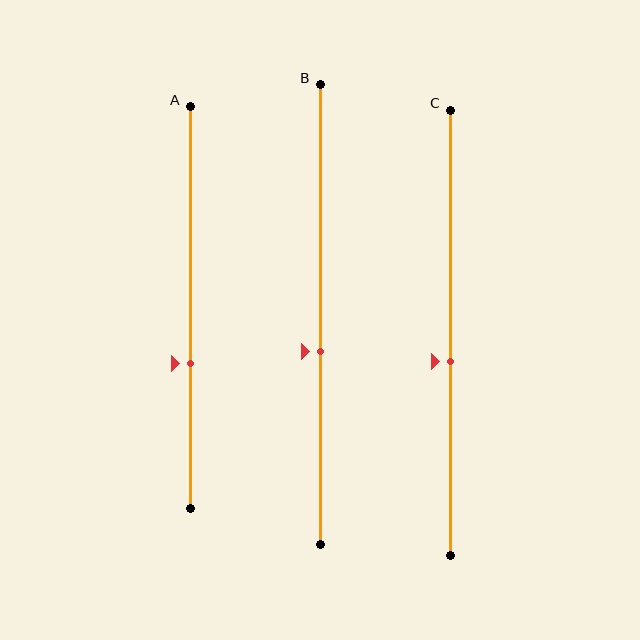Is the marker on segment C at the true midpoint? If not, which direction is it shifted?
No, the marker on segment C is shifted downward by about 6% of the segment length.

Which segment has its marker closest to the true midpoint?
Segment C has its marker closest to the true midpoint.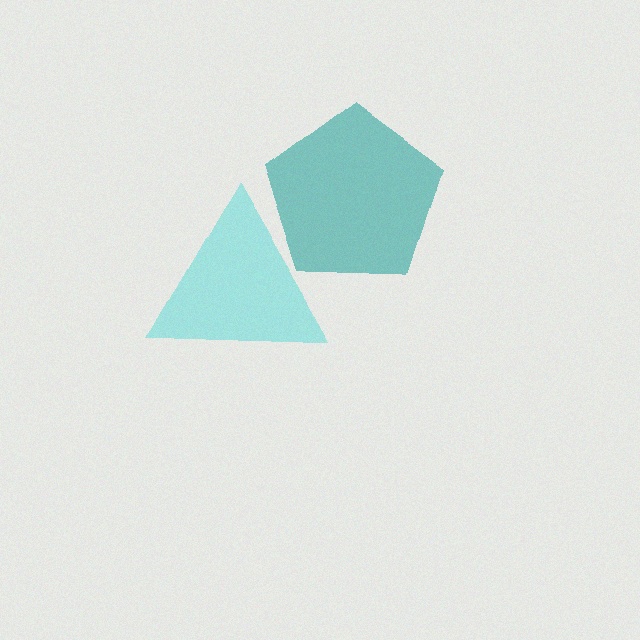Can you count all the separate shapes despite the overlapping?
Yes, there are 2 separate shapes.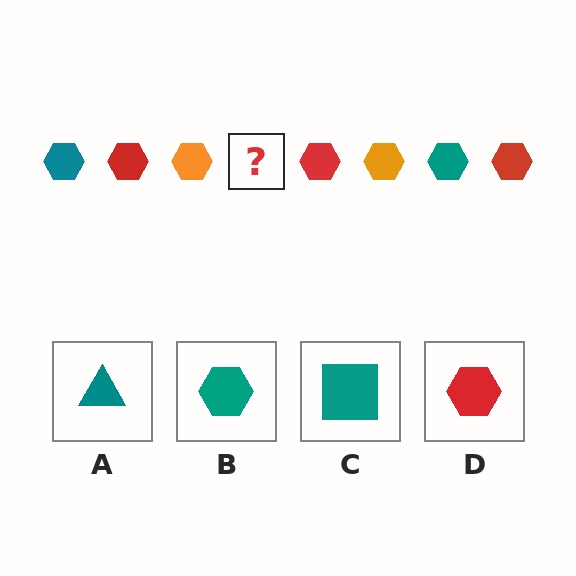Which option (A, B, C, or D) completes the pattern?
B.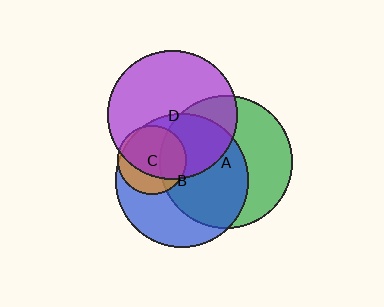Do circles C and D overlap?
Yes.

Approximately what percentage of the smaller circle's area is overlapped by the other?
Approximately 70%.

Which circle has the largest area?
Circle B (blue).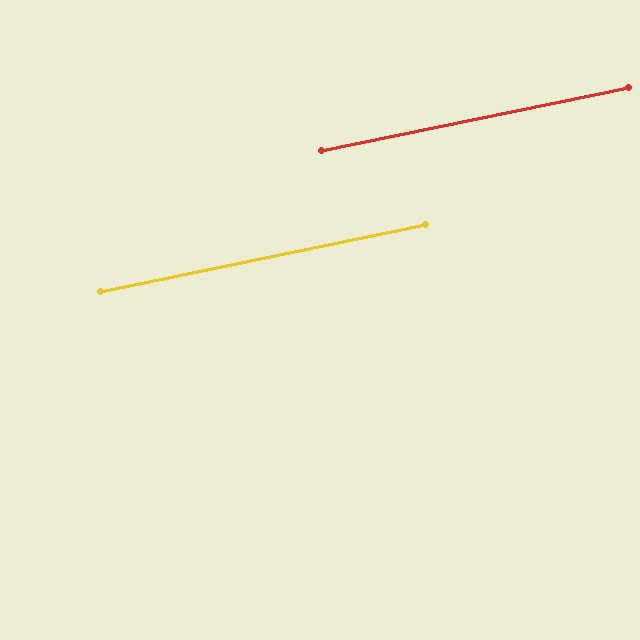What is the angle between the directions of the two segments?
Approximately 0 degrees.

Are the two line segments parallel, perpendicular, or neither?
Parallel — their directions differ by only 0.0°.